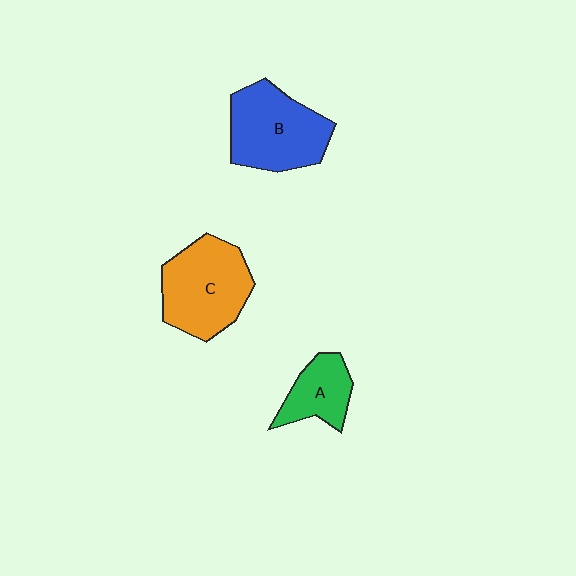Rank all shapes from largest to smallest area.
From largest to smallest: C (orange), B (blue), A (green).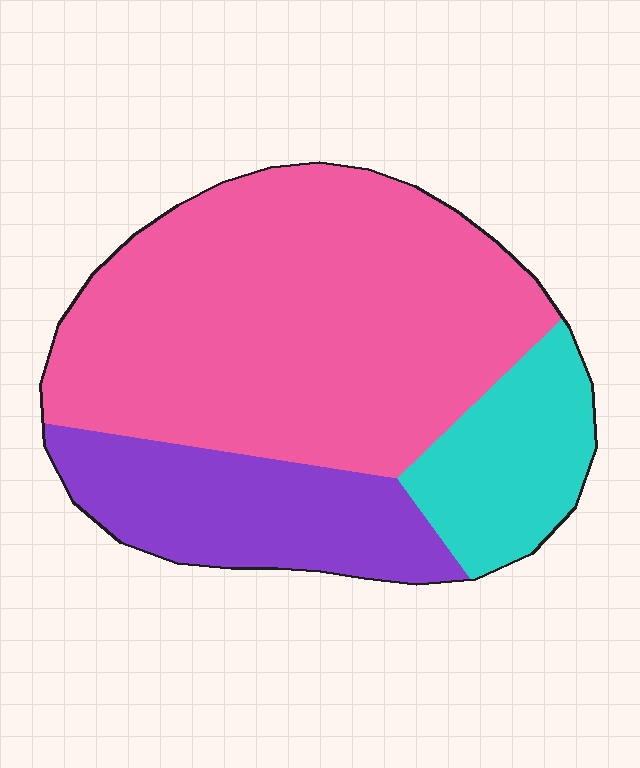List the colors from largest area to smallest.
From largest to smallest: pink, purple, cyan.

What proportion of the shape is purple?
Purple takes up about one fifth (1/5) of the shape.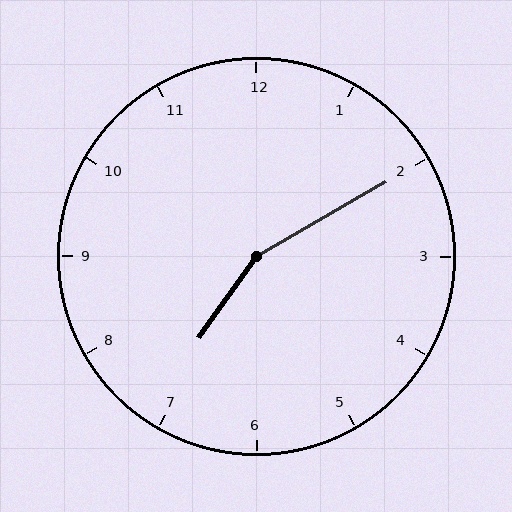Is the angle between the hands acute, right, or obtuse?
It is obtuse.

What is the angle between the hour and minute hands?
Approximately 155 degrees.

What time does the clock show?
7:10.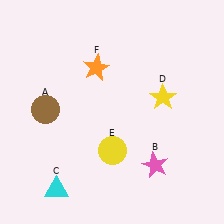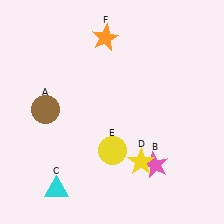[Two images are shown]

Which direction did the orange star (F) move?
The orange star (F) moved up.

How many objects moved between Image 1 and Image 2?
2 objects moved between the two images.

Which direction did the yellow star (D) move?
The yellow star (D) moved down.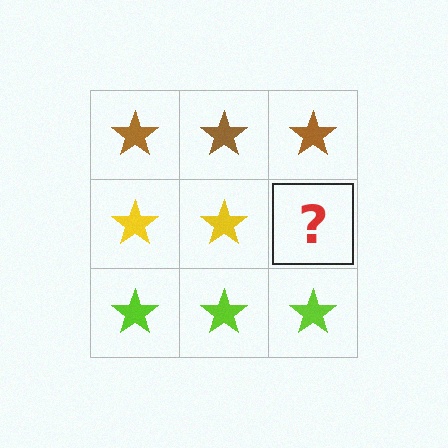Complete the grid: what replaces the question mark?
The question mark should be replaced with a yellow star.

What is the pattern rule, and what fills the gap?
The rule is that each row has a consistent color. The gap should be filled with a yellow star.